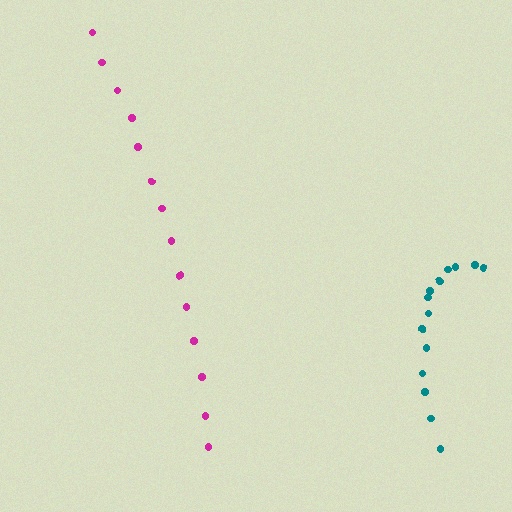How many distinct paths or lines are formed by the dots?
There are 2 distinct paths.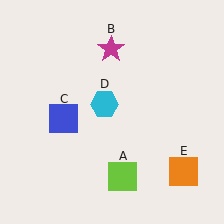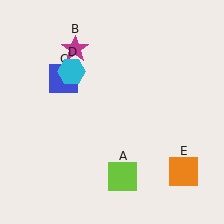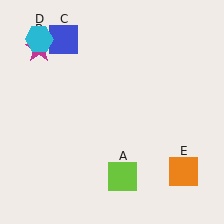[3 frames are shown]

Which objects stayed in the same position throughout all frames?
Lime square (object A) and orange square (object E) remained stationary.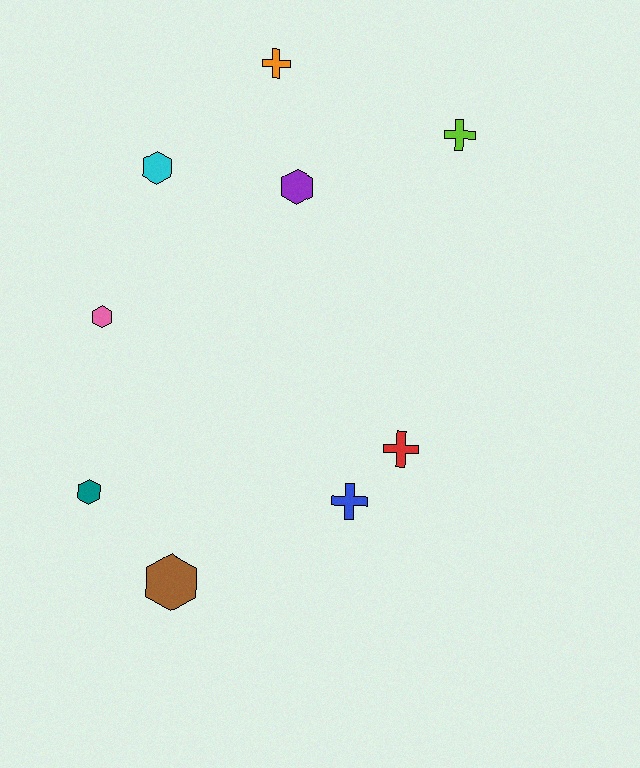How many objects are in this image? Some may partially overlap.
There are 9 objects.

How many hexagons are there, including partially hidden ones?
There are 5 hexagons.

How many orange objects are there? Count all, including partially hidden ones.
There is 1 orange object.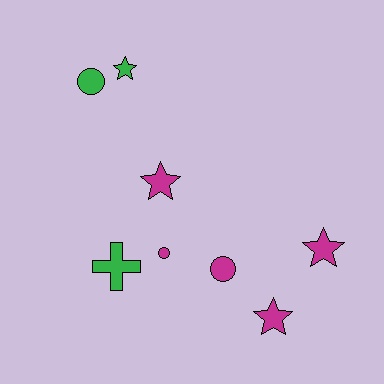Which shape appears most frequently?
Star, with 4 objects.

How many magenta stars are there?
There are 3 magenta stars.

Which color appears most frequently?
Magenta, with 5 objects.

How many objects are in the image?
There are 8 objects.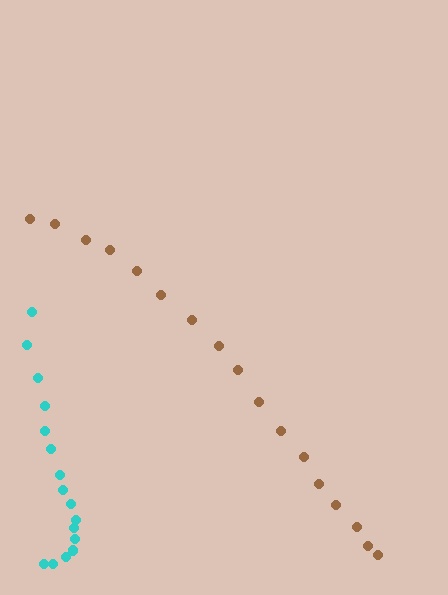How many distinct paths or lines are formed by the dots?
There are 2 distinct paths.